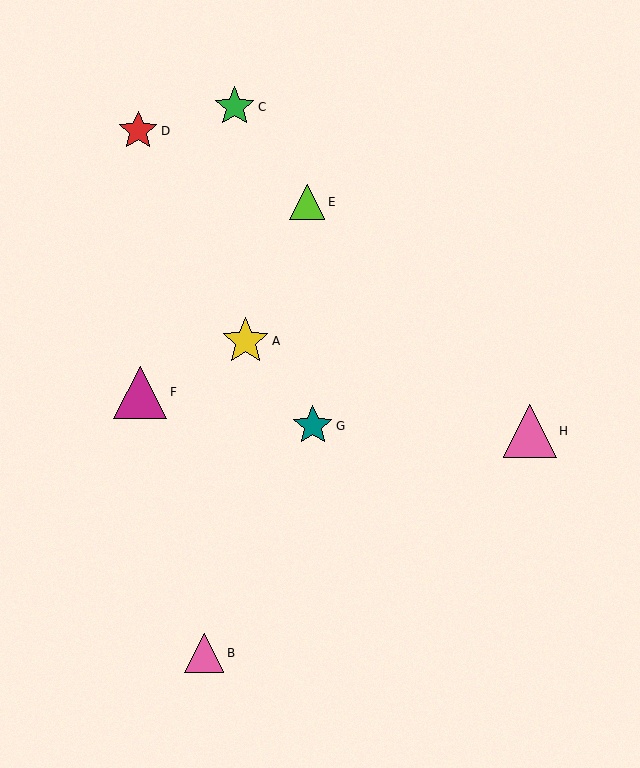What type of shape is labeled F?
Shape F is a magenta triangle.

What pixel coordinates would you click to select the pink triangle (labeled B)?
Click at (204, 653) to select the pink triangle B.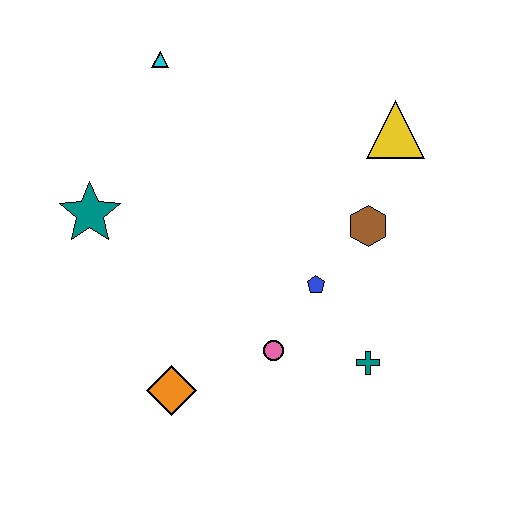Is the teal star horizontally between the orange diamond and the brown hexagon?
No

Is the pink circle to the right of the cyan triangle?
Yes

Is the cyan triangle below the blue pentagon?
No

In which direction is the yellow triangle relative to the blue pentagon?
The yellow triangle is above the blue pentagon.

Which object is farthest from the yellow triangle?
The orange diamond is farthest from the yellow triangle.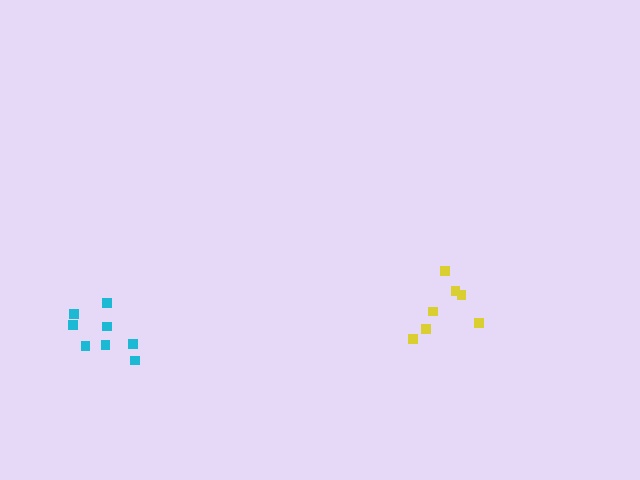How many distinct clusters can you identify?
There are 2 distinct clusters.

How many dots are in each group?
Group 1: 7 dots, Group 2: 8 dots (15 total).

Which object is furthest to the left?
The cyan cluster is leftmost.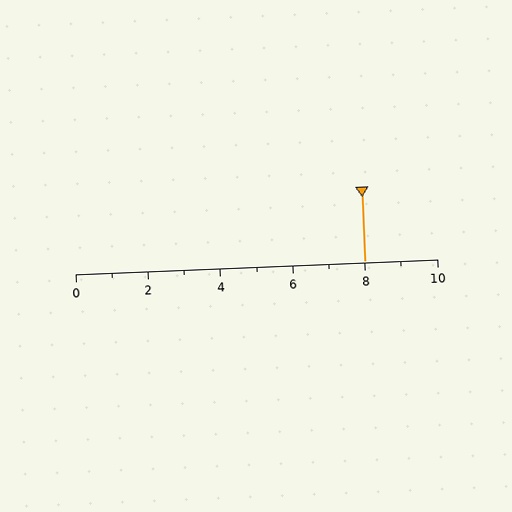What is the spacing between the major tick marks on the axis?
The major ticks are spaced 2 apart.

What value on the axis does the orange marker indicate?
The marker indicates approximately 8.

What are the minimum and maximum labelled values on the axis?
The axis runs from 0 to 10.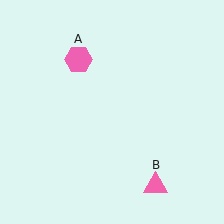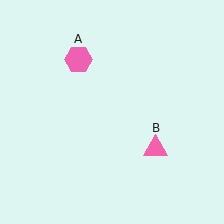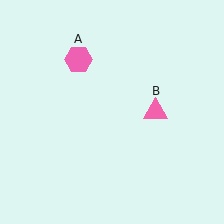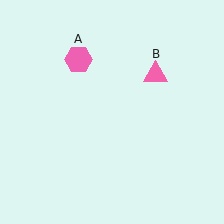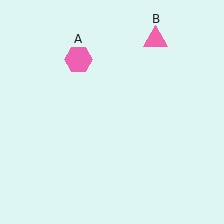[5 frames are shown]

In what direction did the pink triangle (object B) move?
The pink triangle (object B) moved up.